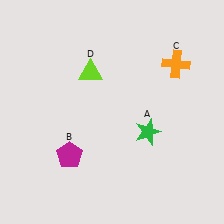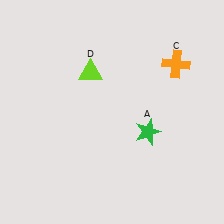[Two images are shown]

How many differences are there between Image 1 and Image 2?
There is 1 difference between the two images.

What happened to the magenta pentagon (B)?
The magenta pentagon (B) was removed in Image 2. It was in the bottom-left area of Image 1.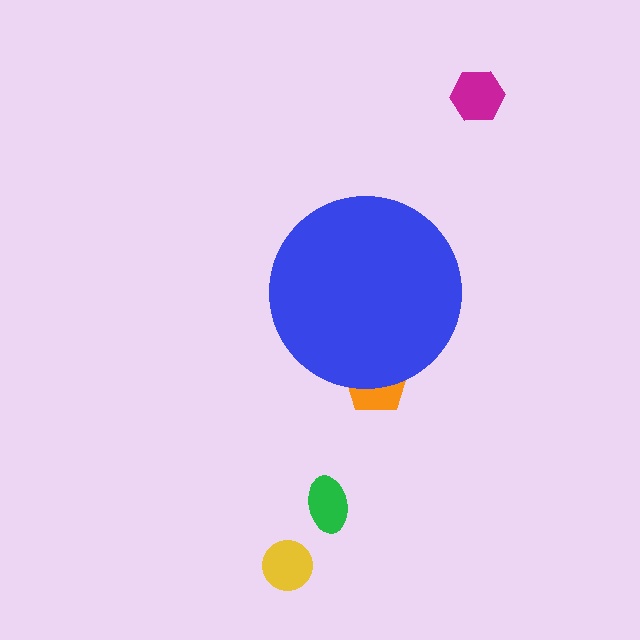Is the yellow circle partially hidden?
No, the yellow circle is fully visible.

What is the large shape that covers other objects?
A blue circle.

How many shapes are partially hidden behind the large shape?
1 shape is partially hidden.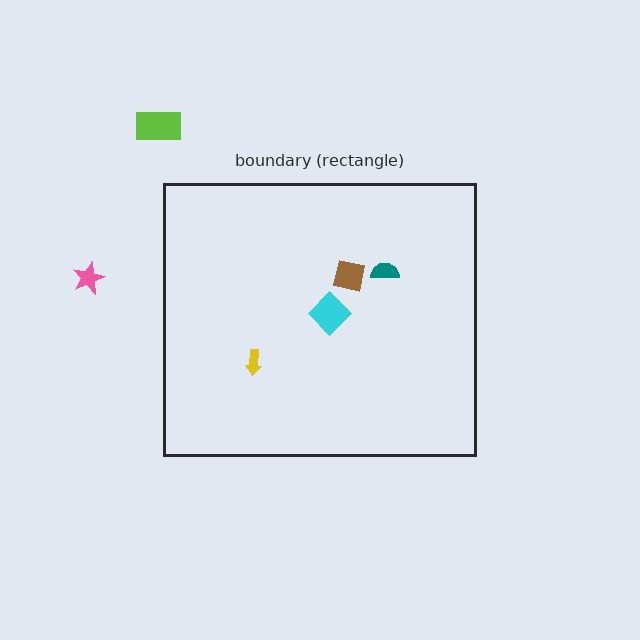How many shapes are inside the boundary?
4 inside, 2 outside.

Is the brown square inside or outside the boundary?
Inside.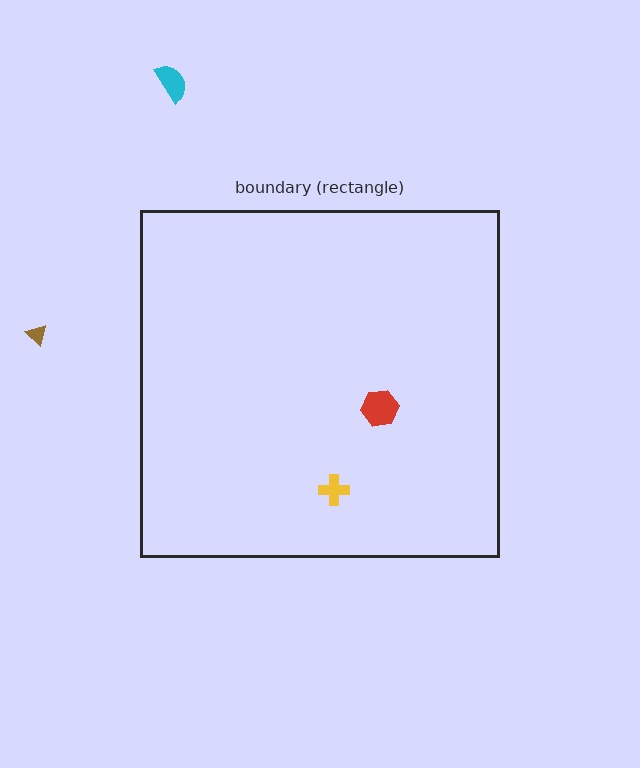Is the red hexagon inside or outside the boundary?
Inside.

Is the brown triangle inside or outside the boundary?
Outside.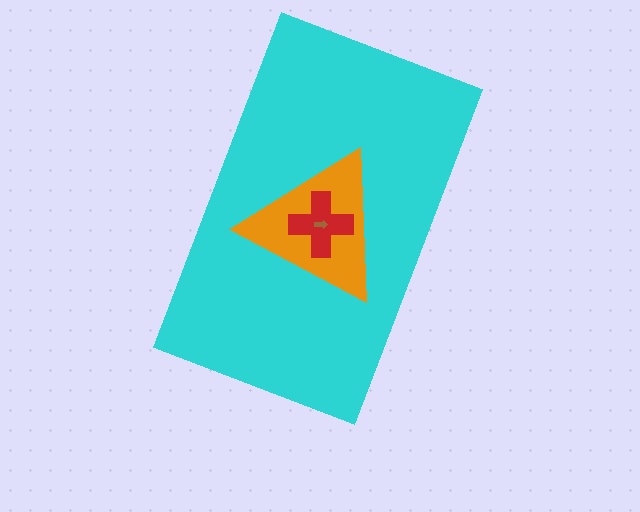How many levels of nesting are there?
4.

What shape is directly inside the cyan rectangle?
The orange triangle.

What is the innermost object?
The brown arrow.